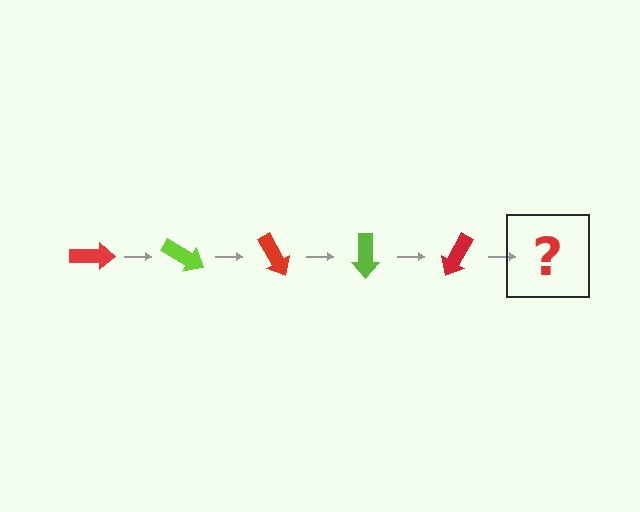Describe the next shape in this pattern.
It should be a lime arrow, rotated 150 degrees from the start.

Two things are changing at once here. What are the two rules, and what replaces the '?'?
The two rules are that it rotates 30 degrees each step and the color cycles through red and lime. The '?' should be a lime arrow, rotated 150 degrees from the start.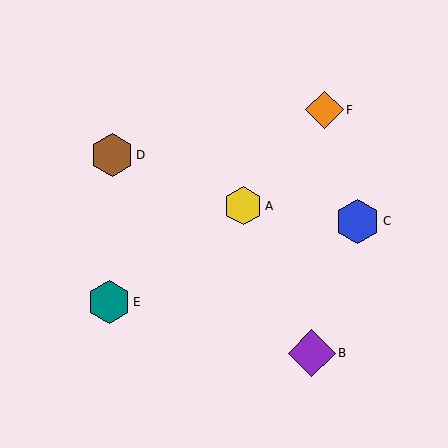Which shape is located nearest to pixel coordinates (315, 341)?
The purple diamond (labeled B) at (312, 353) is nearest to that location.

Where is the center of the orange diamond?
The center of the orange diamond is at (325, 110).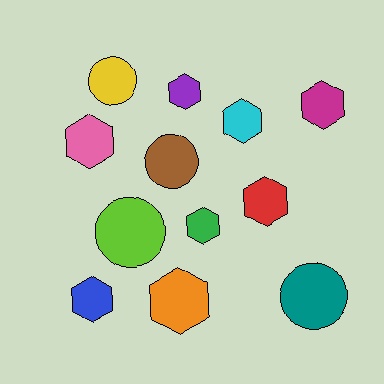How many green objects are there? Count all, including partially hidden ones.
There is 1 green object.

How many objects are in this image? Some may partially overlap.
There are 12 objects.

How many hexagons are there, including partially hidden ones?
There are 8 hexagons.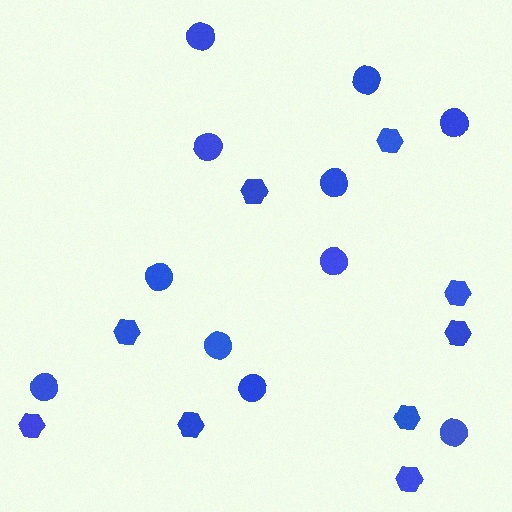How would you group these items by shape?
There are 2 groups: one group of hexagons (9) and one group of circles (11).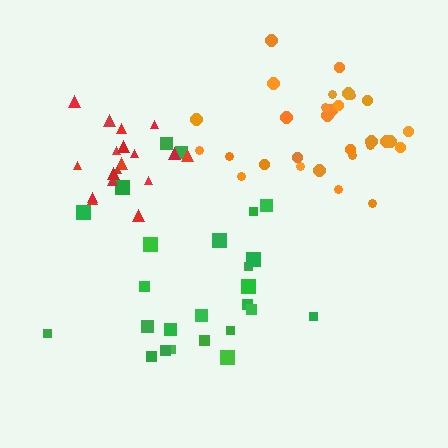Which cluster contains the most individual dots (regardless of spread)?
Orange (30).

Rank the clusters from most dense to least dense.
red, orange, green.